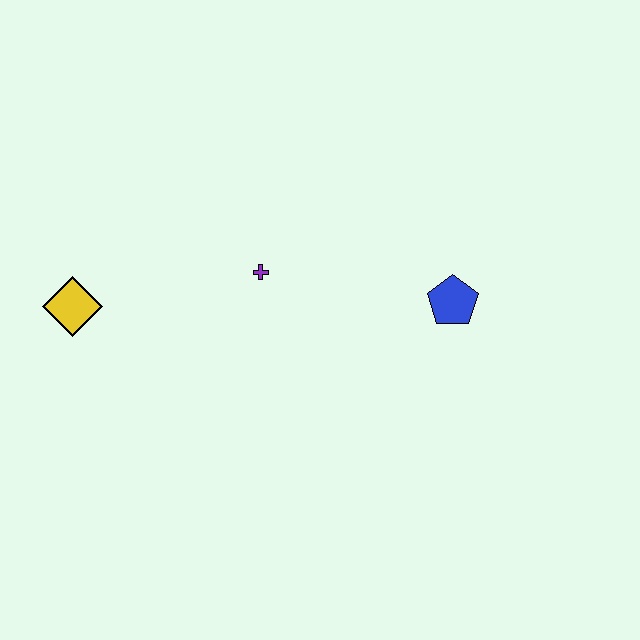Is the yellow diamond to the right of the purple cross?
No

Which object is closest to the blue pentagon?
The purple cross is closest to the blue pentagon.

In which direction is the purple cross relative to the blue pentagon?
The purple cross is to the left of the blue pentagon.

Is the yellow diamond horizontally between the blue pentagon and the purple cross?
No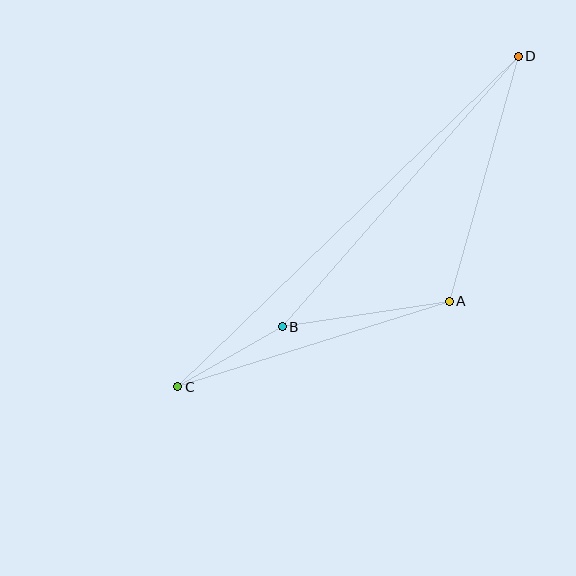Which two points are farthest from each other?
Points C and D are farthest from each other.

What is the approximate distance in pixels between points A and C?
The distance between A and C is approximately 285 pixels.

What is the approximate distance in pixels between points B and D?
The distance between B and D is approximately 359 pixels.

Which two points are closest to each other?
Points B and C are closest to each other.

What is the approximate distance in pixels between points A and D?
The distance between A and D is approximately 255 pixels.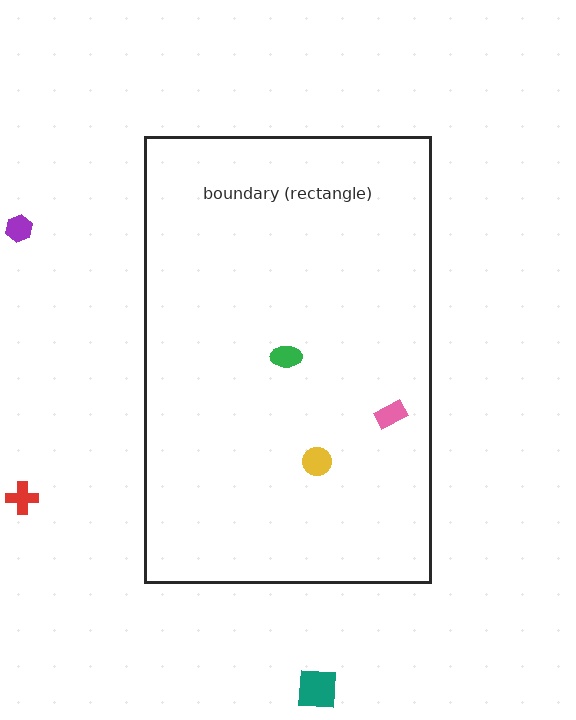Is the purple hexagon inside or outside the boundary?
Outside.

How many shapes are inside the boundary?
3 inside, 3 outside.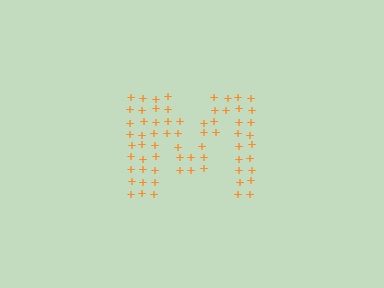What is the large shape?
The large shape is the letter M.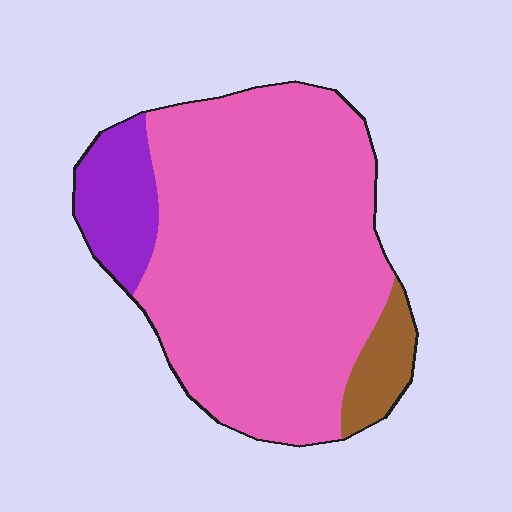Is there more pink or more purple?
Pink.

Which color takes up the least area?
Brown, at roughly 5%.